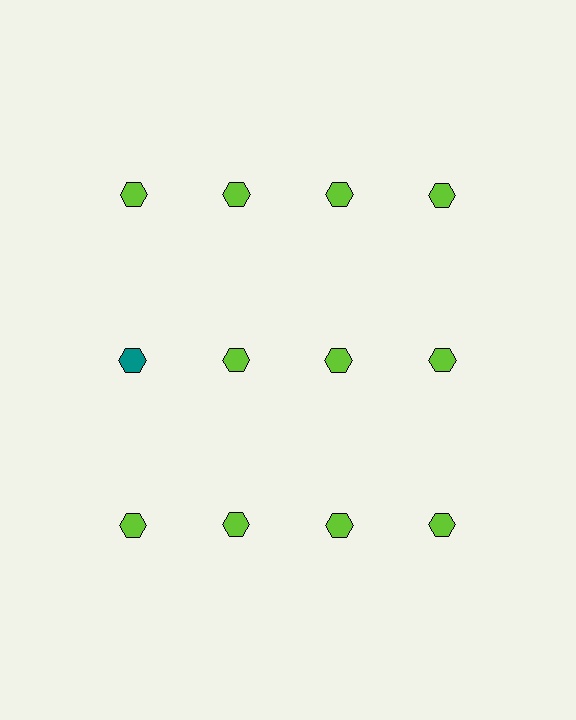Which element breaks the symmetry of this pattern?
The teal hexagon in the second row, leftmost column breaks the symmetry. All other shapes are lime hexagons.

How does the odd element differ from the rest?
It has a different color: teal instead of lime.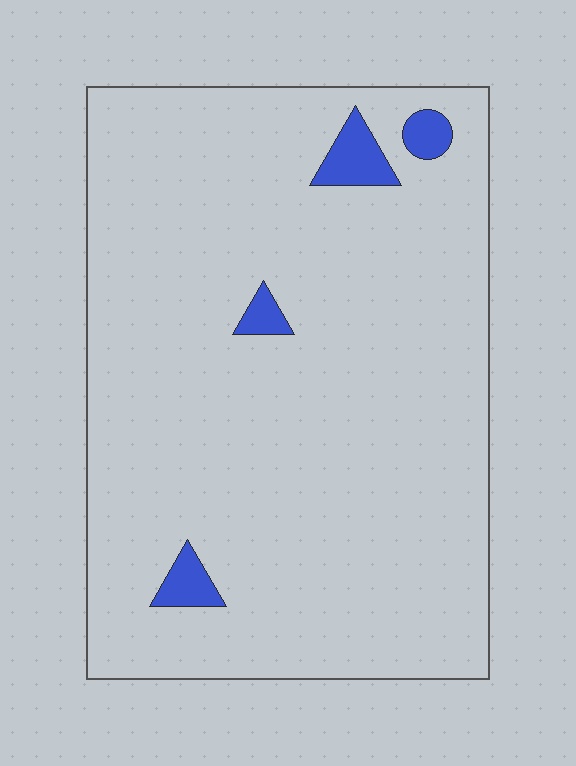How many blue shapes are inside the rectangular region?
4.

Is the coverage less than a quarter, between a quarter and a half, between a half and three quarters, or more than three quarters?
Less than a quarter.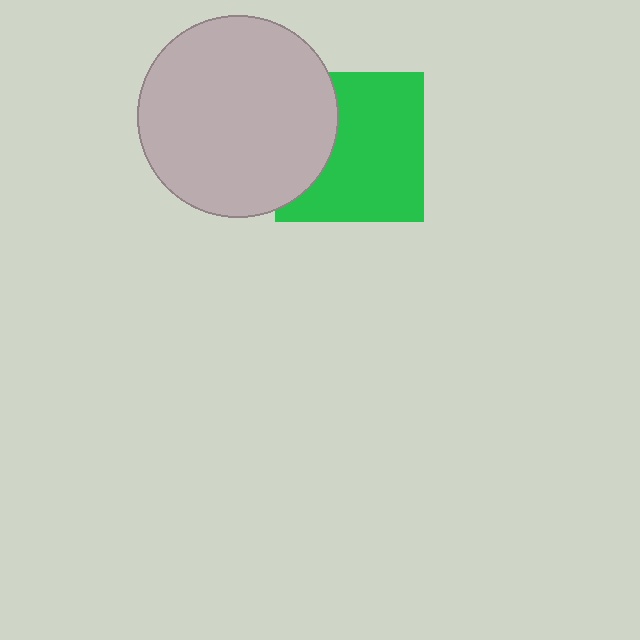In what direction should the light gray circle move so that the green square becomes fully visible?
The light gray circle should move left. That is the shortest direction to clear the overlap and leave the green square fully visible.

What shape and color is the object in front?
The object in front is a light gray circle.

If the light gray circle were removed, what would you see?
You would see the complete green square.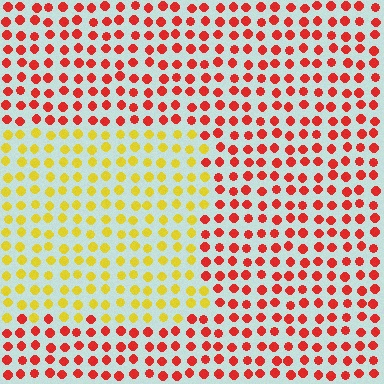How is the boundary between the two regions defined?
The boundary is defined purely by a slight shift in hue (about 55 degrees). Spacing, size, and orientation are identical on both sides.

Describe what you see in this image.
The image is filled with small red elements in a uniform arrangement. A rectangle-shaped region is visible where the elements are tinted to a slightly different hue, forming a subtle color boundary.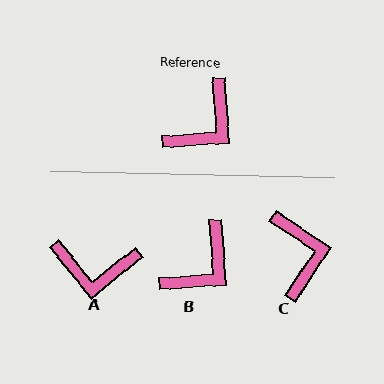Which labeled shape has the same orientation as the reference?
B.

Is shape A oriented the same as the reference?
No, it is off by about 55 degrees.